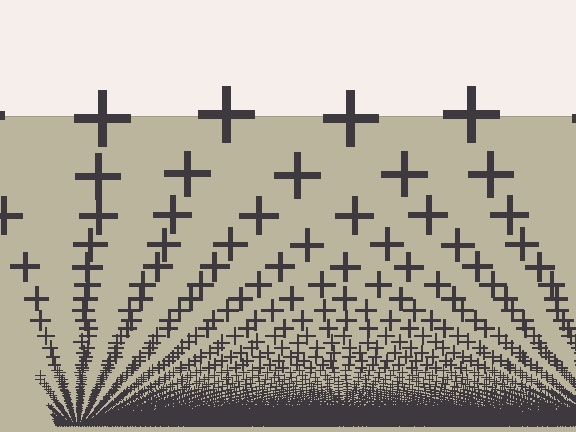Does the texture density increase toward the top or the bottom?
Density increases toward the bottom.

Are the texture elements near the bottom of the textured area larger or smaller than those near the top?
Smaller. The gradient is inverted — elements near the bottom are smaller and denser.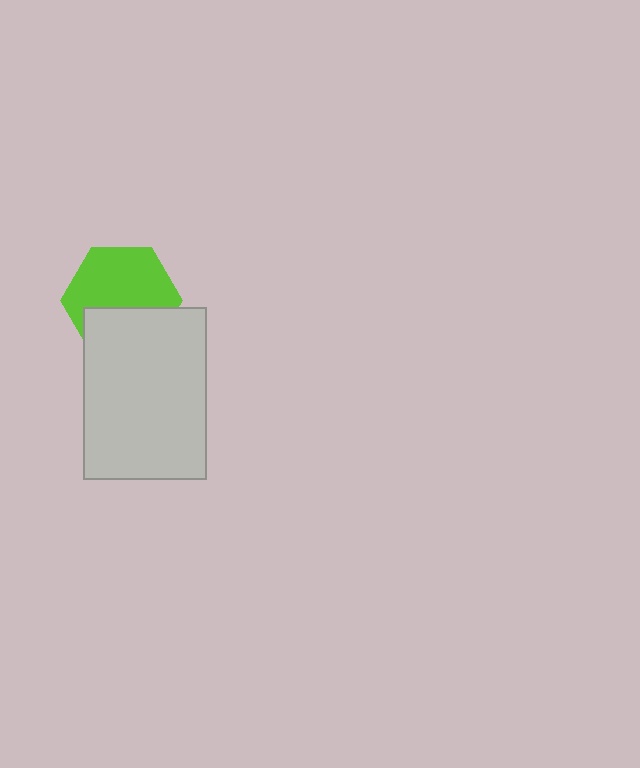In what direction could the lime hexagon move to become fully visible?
The lime hexagon could move up. That would shift it out from behind the light gray rectangle entirely.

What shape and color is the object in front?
The object in front is a light gray rectangle.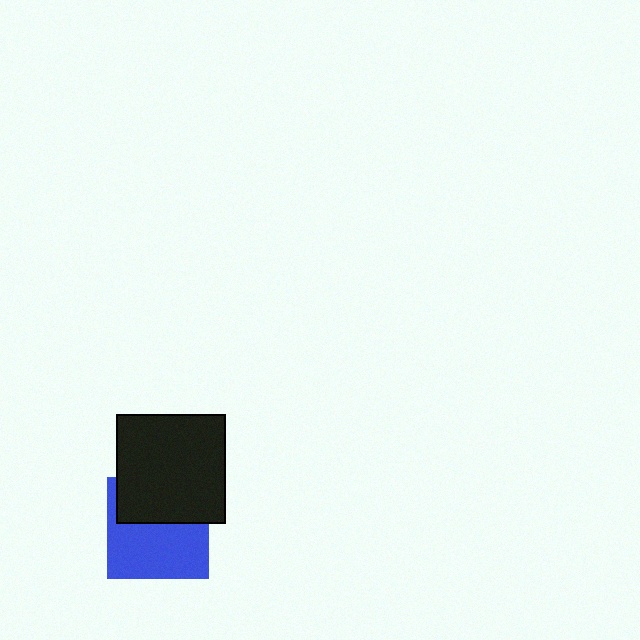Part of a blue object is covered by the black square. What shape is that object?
It is a square.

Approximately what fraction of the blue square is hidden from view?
Roughly 42% of the blue square is hidden behind the black square.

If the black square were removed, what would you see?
You would see the complete blue square.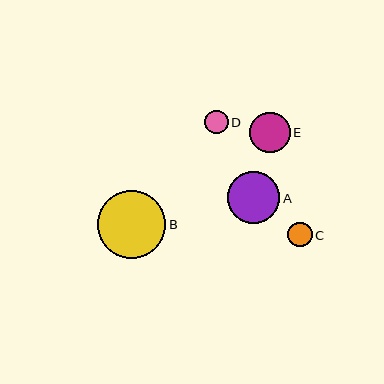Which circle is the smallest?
Circle D is the smallest with a size of approximately 23 pixels.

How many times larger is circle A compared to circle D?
Circle A is approximately 2.3 times the size of circle D.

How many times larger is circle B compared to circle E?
Circle B is approximately 1.7 times the size of circle E.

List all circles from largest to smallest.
From largest to smallest: B, A, E, C, D.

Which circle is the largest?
Circle B is the largest with a size of approximately 68 pixels.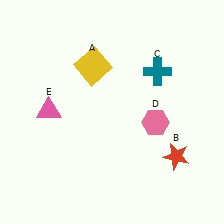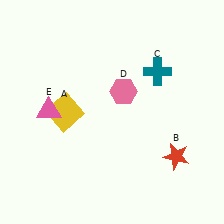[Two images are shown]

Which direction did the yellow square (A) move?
The yellow square (A) moved down.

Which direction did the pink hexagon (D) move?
The pink hexagon (D) moved left.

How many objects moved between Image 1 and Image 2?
2 objects moved between the two images.